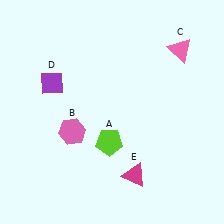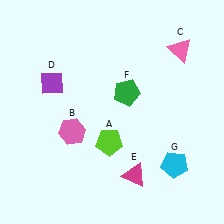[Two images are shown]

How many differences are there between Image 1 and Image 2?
There are 2 differences between the two images.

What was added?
A green pentagon (F), a cyan pentagon (G) were added in Image 2.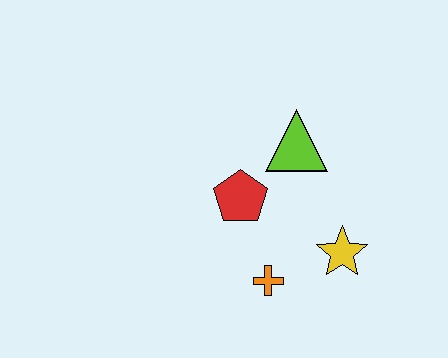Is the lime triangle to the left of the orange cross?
No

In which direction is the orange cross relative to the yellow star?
The orange cross is to the left of the yellow star.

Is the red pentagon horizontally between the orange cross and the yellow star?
No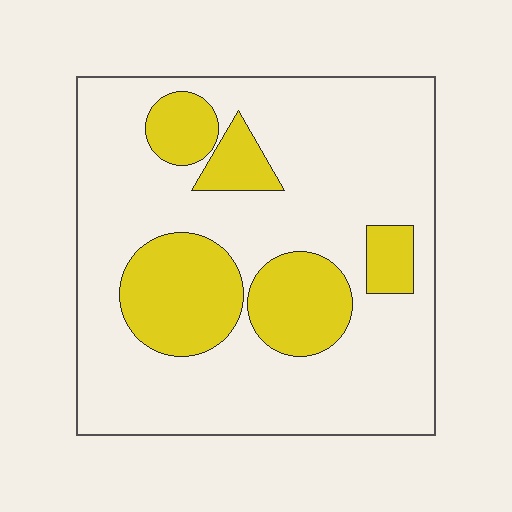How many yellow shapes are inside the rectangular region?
5.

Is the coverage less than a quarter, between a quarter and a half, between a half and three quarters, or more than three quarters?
Between a quarter and a half.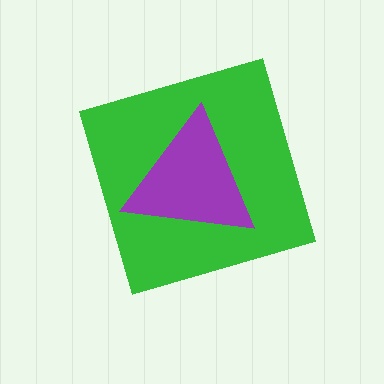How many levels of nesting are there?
2.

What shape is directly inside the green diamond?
The purple triangle.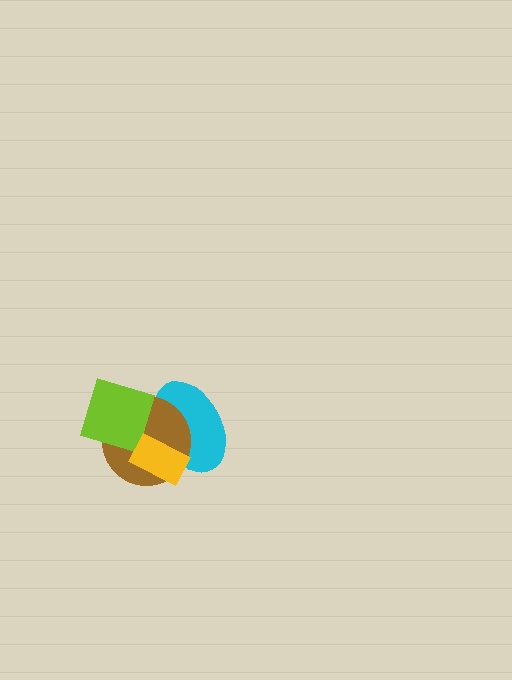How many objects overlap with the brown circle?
3 objects overlap with the brown circle.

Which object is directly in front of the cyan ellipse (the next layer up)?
The brown circle is directly in front of the cyan ellipse.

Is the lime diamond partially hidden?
Yes, it is partially covered by another shape.